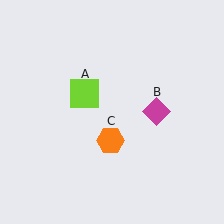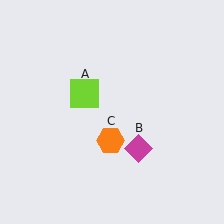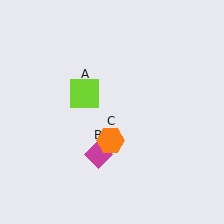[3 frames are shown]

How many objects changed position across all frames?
1 object changed position: magenta diamond (object B).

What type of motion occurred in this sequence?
The magenta diamond (object B) rotated clockwise around the center of the scene.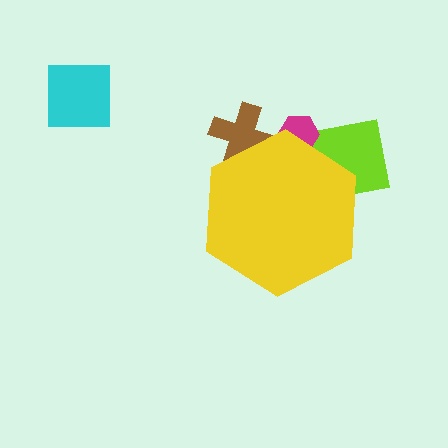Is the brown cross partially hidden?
Yes, the brown cross is partially hidden behind the yellow hexagon.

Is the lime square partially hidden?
Yes, the lime square is partially hidden behind the yellow hexagon.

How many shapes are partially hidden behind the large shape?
3 shapes are partially hidden.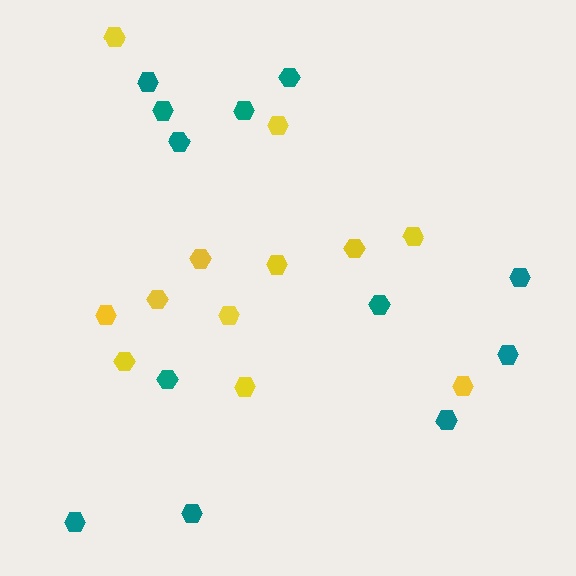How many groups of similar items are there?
There are 2 groups: one group of teal hexagons (12) and one group of yellow hexagons (12).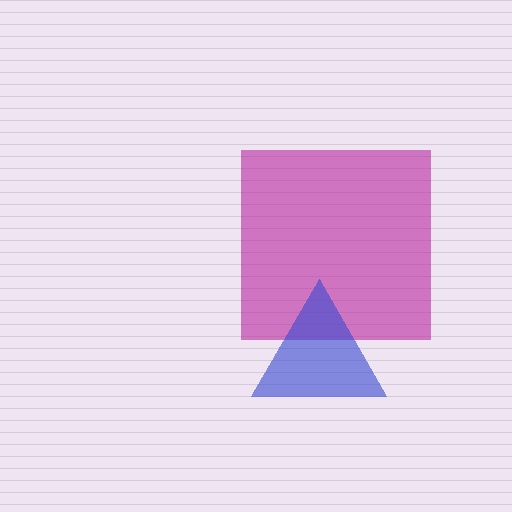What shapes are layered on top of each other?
The layered shapes are: a magenta square, a blue triangle.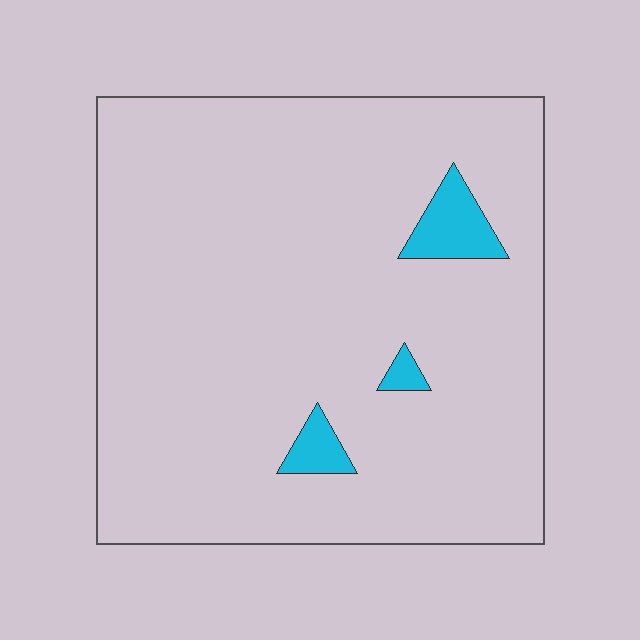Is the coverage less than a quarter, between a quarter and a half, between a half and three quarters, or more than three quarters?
Less than a quarter.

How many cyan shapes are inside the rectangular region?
3.